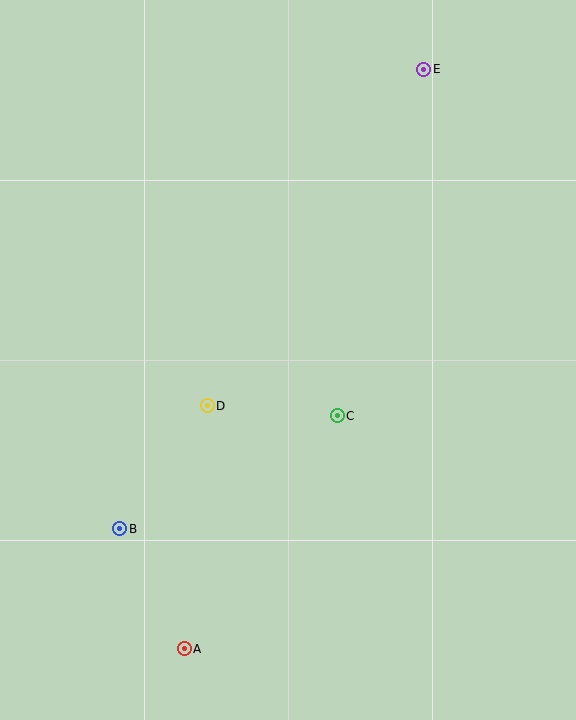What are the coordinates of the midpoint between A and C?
The midpoint between A and C is at (261, 532).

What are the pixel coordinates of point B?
Point B is at (120, 529).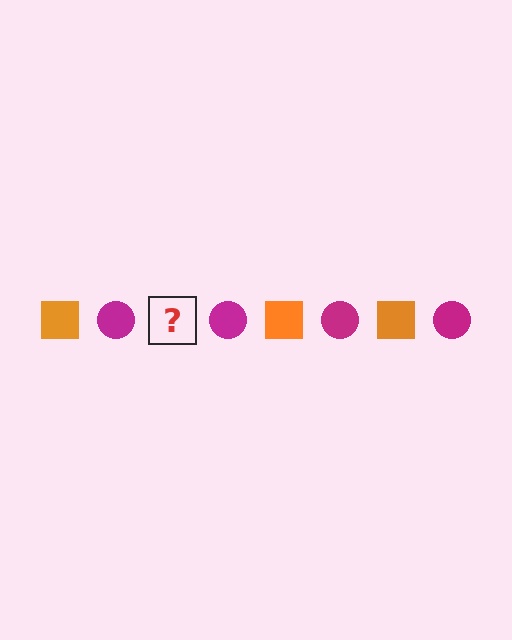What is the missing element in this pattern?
The missing element is an orange square.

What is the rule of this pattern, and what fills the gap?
The rule is that the pattern alternates between orange square and magenta circle. The gap should be filled with an orange square.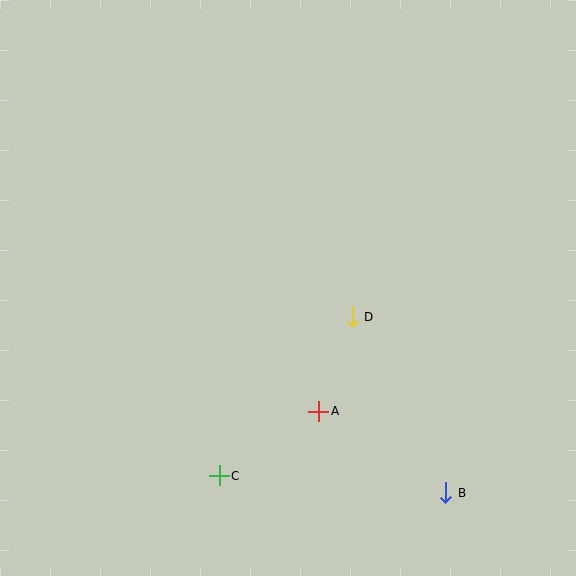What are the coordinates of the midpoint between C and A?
The midpoint between C and A is at (269, 444).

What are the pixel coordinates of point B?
Point B is at (446, 493).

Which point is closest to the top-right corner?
Point D is closest to the top-right corner.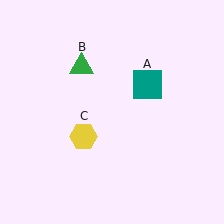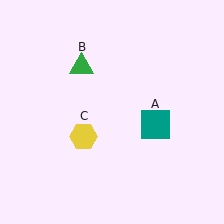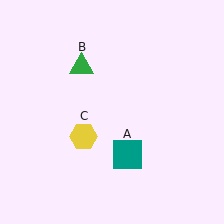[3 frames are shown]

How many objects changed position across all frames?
1 object changed position: teal square (object A).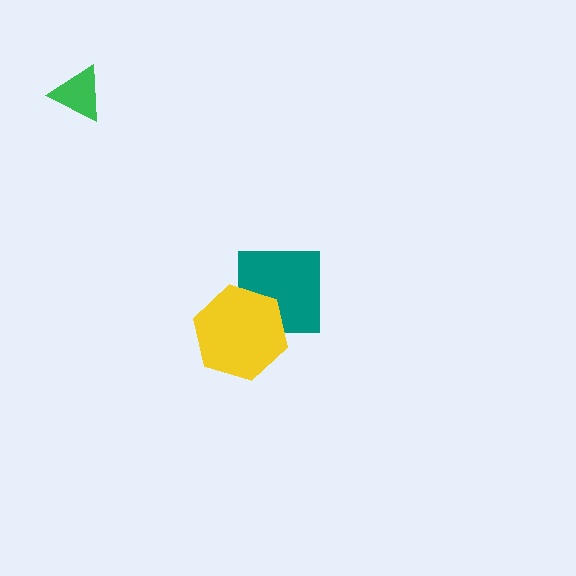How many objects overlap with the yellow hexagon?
1 object overlaps with the yellow hexagon.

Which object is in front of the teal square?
The yellow hexagon is in front of the teal square.